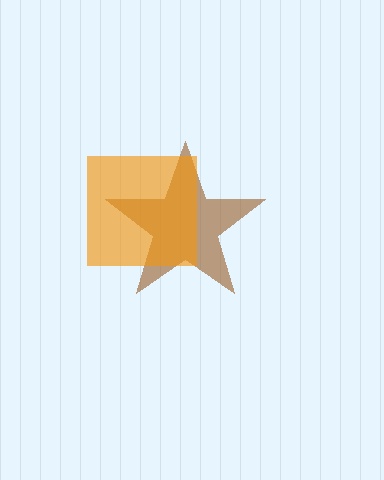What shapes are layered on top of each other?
The layered shapes are: a brown star, an orange square.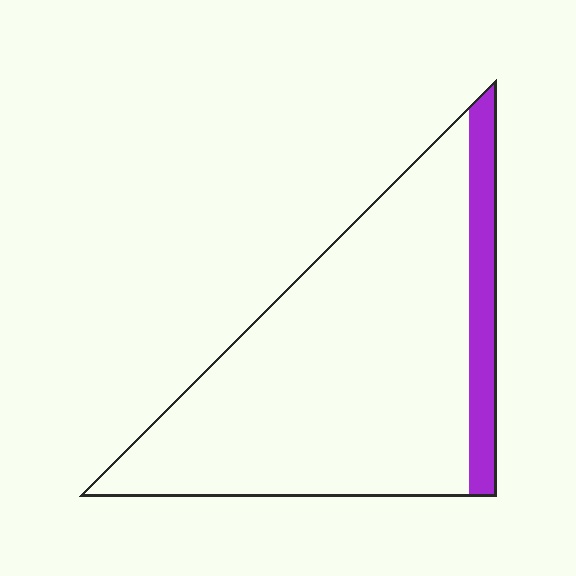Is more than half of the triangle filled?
No.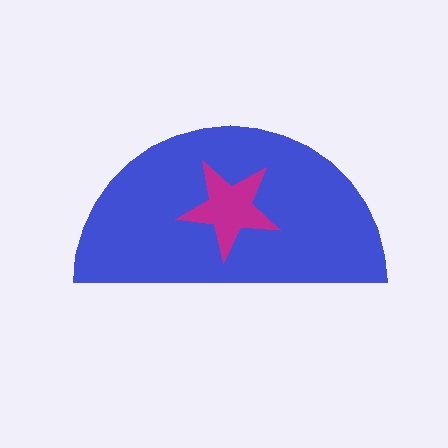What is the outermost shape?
The blue semicircle.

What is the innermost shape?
The magenta star.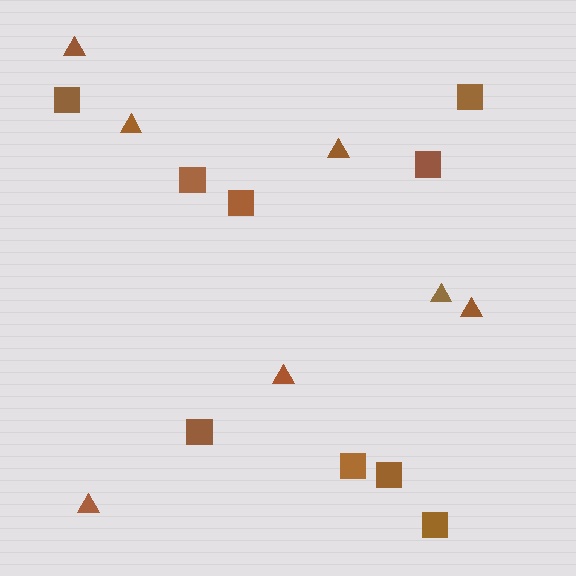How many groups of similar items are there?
There are 2 groups: one group of triangles (7) and one group of squares (9).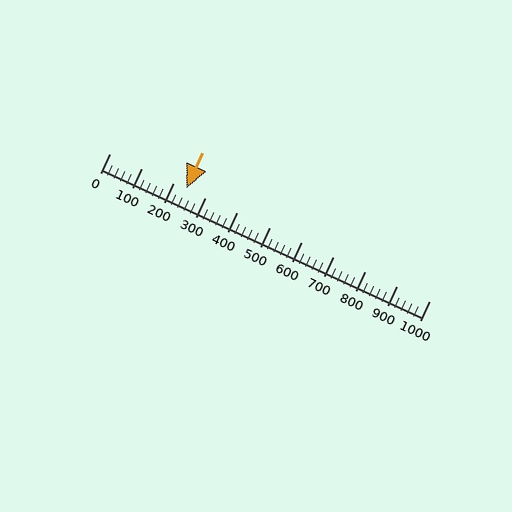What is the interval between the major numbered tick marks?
The major tick marks are spaced 100 units apart.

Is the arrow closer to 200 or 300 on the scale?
The arrow is closer to 200.